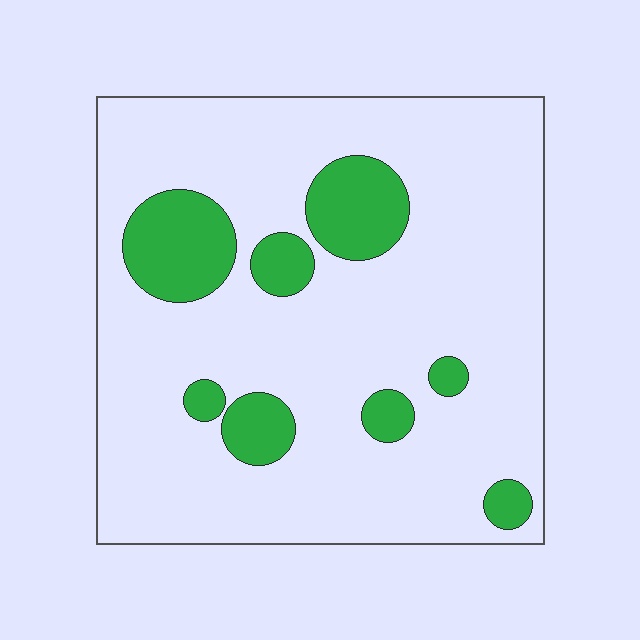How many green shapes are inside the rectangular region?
8.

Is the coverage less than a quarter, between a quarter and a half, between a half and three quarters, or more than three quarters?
Less than a quarter.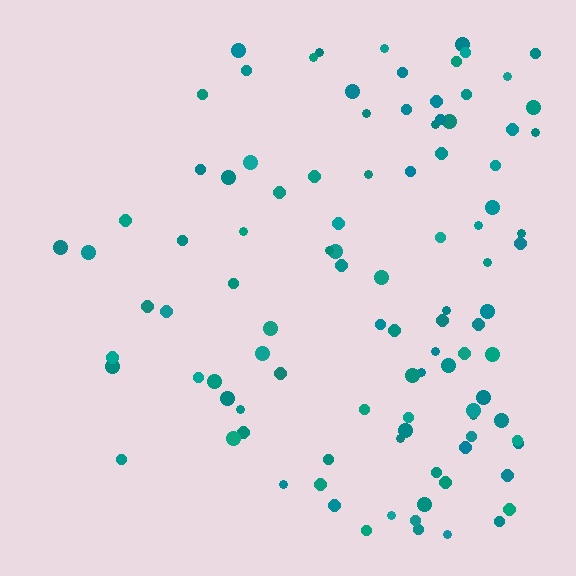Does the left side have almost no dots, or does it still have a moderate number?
Still a moderate number, just noticeably fewer than the right.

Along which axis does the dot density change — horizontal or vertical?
Horizontal.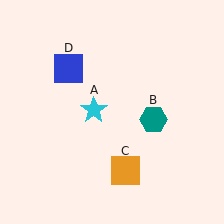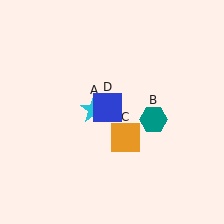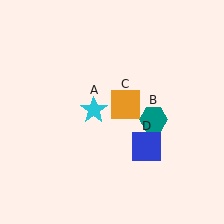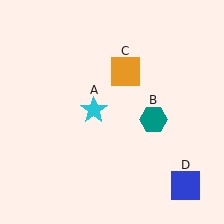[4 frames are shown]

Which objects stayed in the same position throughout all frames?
Cyan star (object A) and teal hexagon (object B) remained stationary.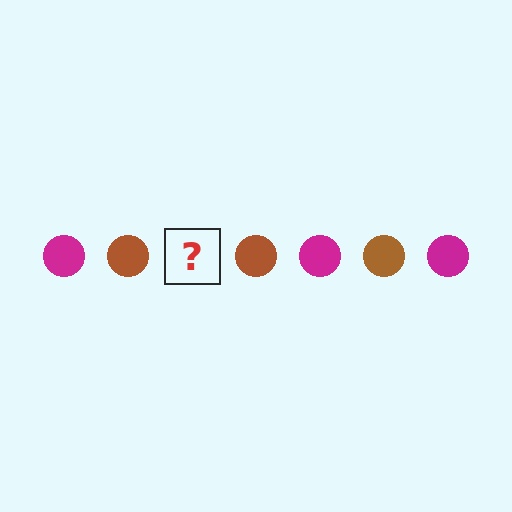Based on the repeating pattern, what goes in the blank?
The blank should be a magenta circle.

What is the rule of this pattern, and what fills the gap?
The rule is that the pattern cycles through magenta, brown circles. The gap should be filled with a magenta circle.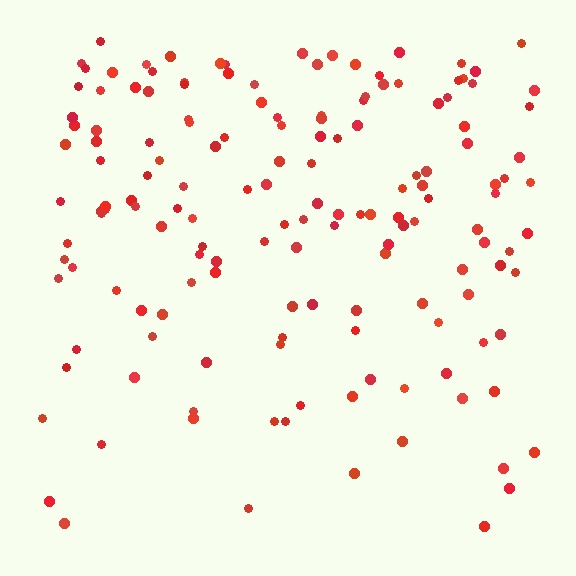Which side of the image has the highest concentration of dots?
The top.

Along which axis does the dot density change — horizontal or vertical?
Vertical.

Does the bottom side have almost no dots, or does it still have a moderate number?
Still a moderate number, just noticeably fewer than the top.